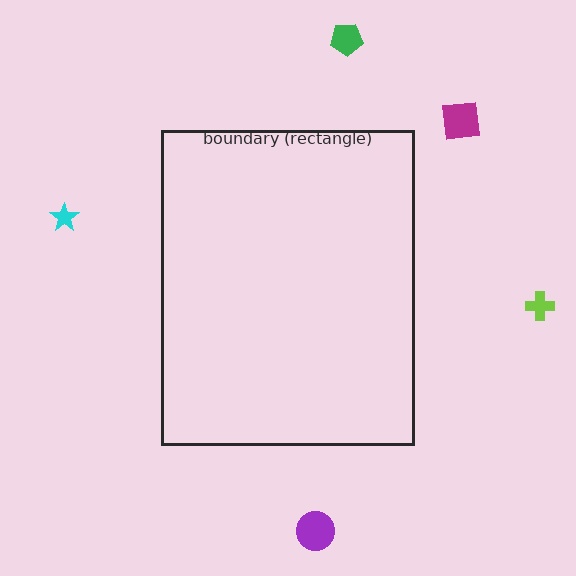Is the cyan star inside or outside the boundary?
Outside.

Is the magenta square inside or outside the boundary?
Outside.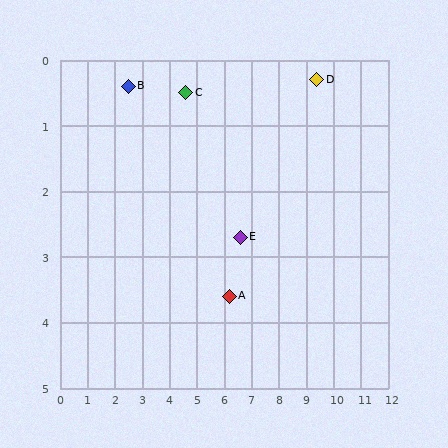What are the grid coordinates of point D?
Point D is at approximately (9.4, 0.3).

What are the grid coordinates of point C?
Point C is at approximately (4.6, 0.5).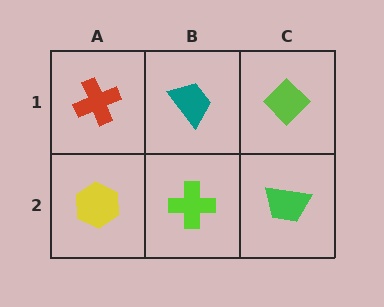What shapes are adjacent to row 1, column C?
A green trapezoid (row 2, column C), a teal trapezoid (row 1, column B).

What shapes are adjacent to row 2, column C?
A lime diamond (row 1, column C), a lime cross (row 2, column B).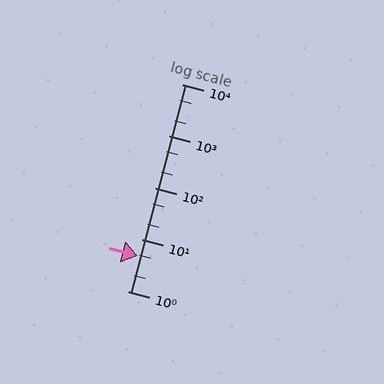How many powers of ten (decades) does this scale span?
The scale spans 4 decades, from 1 to 10000.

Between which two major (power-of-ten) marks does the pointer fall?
The pointer is between 1 and 10.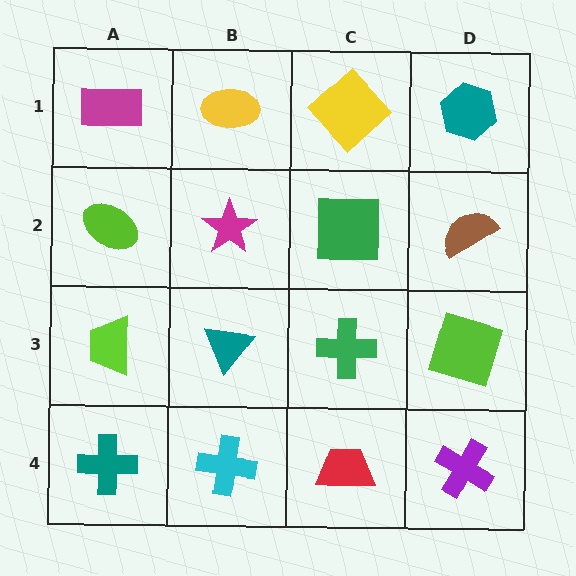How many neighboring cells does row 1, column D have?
2.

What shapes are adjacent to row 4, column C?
A green cross (row 3, column C), a cyan cross (row 4, column B), a purple cross (row 4, column D).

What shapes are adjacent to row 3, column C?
A green square (row 2, column C), a red trapezoid (row 4, column C), a teal triangle (row 3, column B), a lime square (row 3, column D).